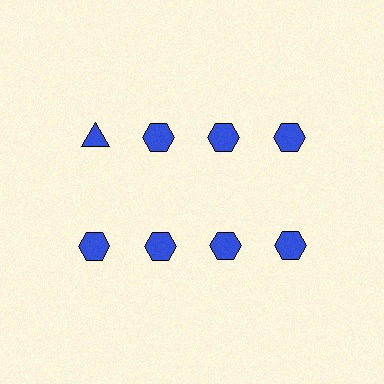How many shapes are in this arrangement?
There are 8 shapes arranged in a grid pattern.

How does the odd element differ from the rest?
It has a different shape: triangle instead of hexagon.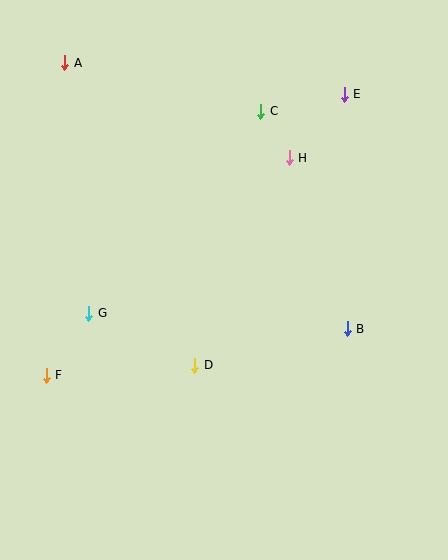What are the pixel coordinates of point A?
Point A is at (65, 63).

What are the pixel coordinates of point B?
Point B is at (347, 329).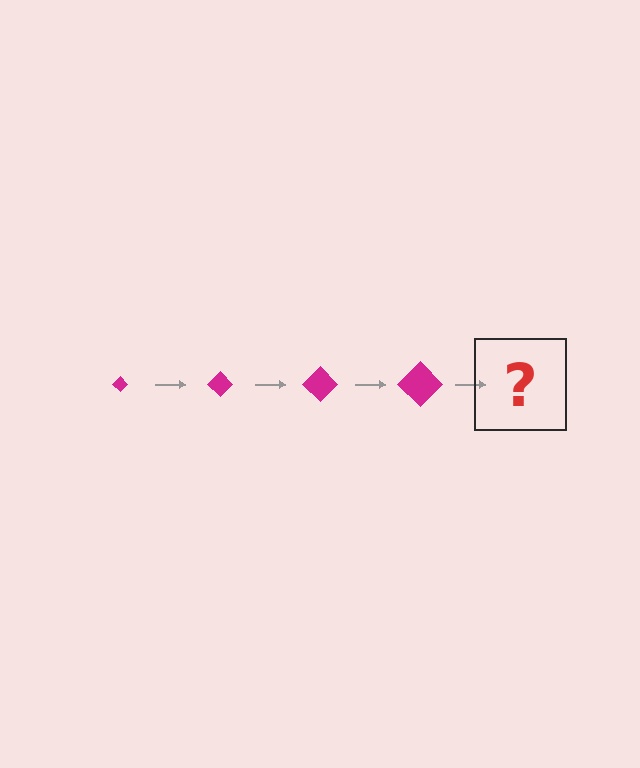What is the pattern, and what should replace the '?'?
The pattern is that the diamond gets progressively larger each step. The '?' should be a magenta diamond, larger than the previous one.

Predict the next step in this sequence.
The next step is a magenta diamond, larger than the previous one.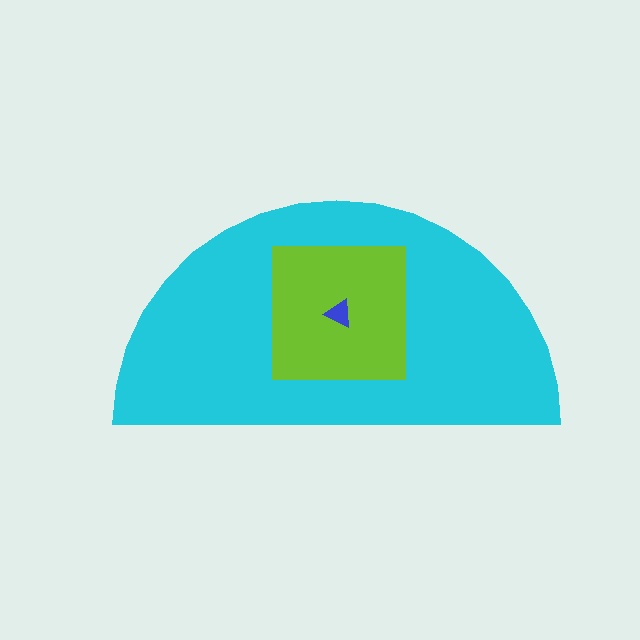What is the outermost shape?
The cyan semicircle.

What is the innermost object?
The blue triangle.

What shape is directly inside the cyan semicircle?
The lime square.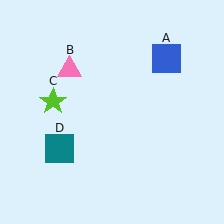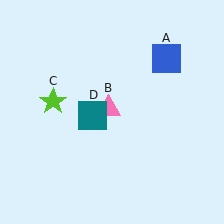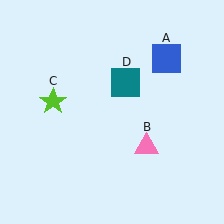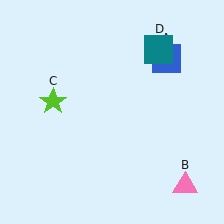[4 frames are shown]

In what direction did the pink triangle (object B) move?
The pink triangle (object B) moved down and to the right.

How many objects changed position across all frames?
2 objects changed position: pink triangle (object B), teal square (object D).